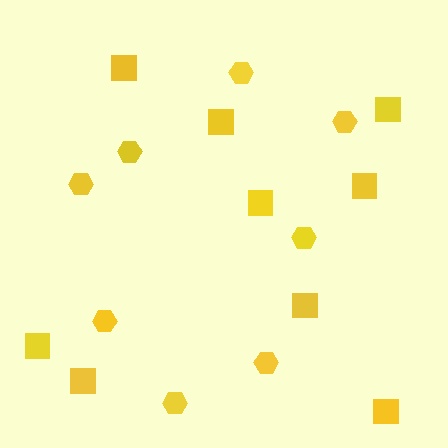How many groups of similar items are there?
There are 2 groups: one group of hexagons (8) and one group of squares (9).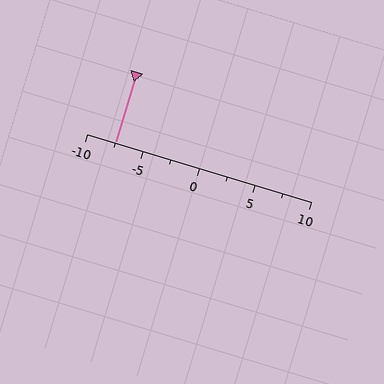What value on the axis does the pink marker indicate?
The marker indicates approximately -7.5.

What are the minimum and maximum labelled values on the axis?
The axis runs from -10 to 10.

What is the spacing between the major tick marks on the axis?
The major ticks are spaced 5 apart.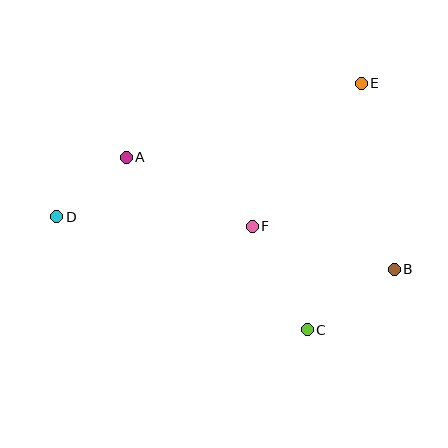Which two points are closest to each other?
Points A and D are closest to each other.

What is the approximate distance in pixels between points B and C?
The distance between B and C is approximately 106 pixels.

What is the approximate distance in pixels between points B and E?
The distance between B and E is approximately 189 pixels.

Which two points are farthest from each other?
Points B and D are farthest from each other.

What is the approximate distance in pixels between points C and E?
The distance between C and E is approximately 252 pixels.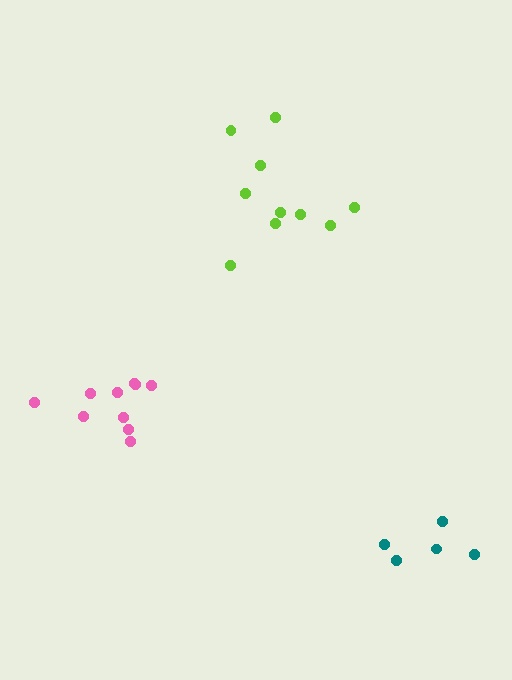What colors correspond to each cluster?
The clusters are colored: pink, lime, teal.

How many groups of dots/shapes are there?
There are 3 groups.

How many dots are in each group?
Group 1: 10 dots, Group 2: 10 dots, Group 3: 5 dots (25 total).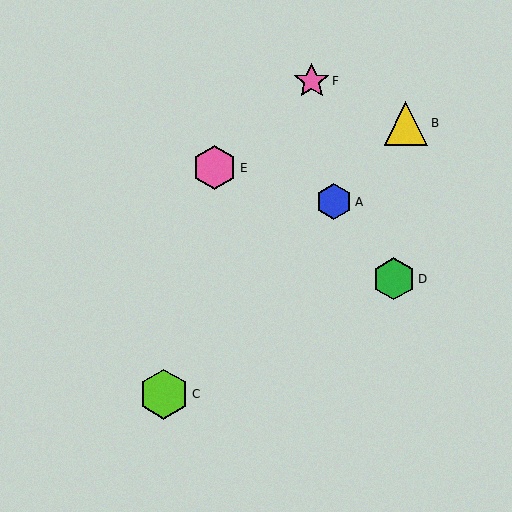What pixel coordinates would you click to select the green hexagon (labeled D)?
Click at (394, 279) to select the green hexagon D.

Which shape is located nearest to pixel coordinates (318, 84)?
The pink star (labeled F) at (312, 81) is nearest to that location.